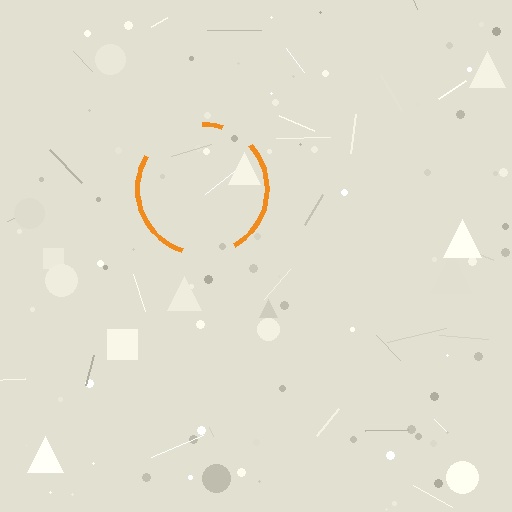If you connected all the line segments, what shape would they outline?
They would outline a circle.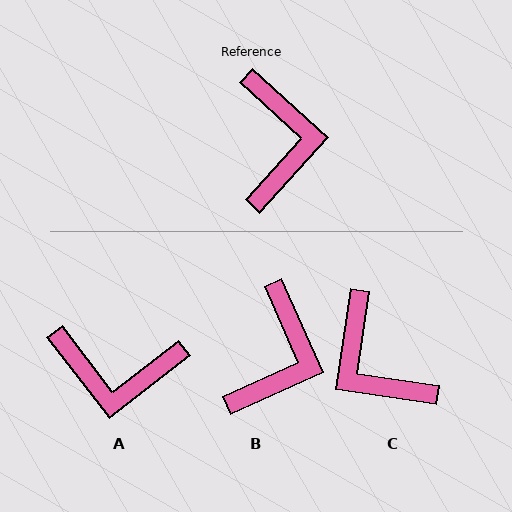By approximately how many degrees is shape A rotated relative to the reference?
Approximately 100 degrees clockwise.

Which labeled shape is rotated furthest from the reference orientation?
C, about 146 degrees away.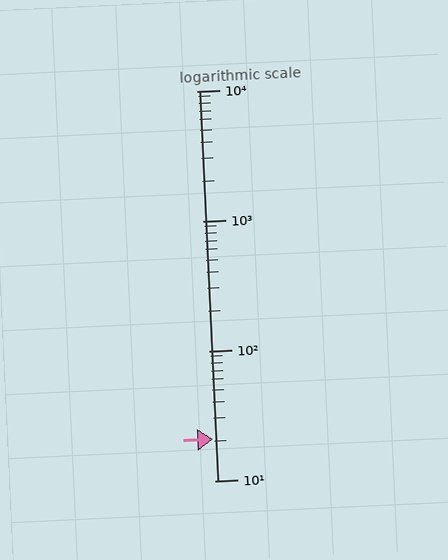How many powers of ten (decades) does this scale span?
The scale spans 3 decades, from 10 to 10000.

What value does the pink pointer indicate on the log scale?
The pointer indicates approximately 21.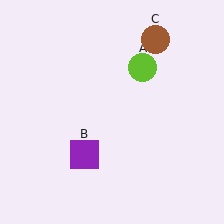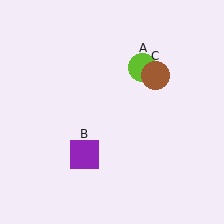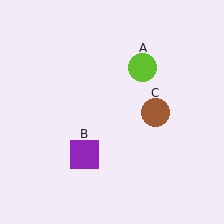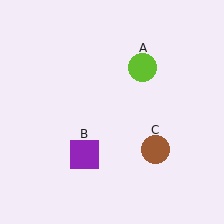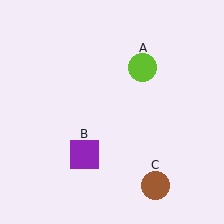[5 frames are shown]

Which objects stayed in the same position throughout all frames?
Lime circle (object A) and purple square (object B) remained stationary.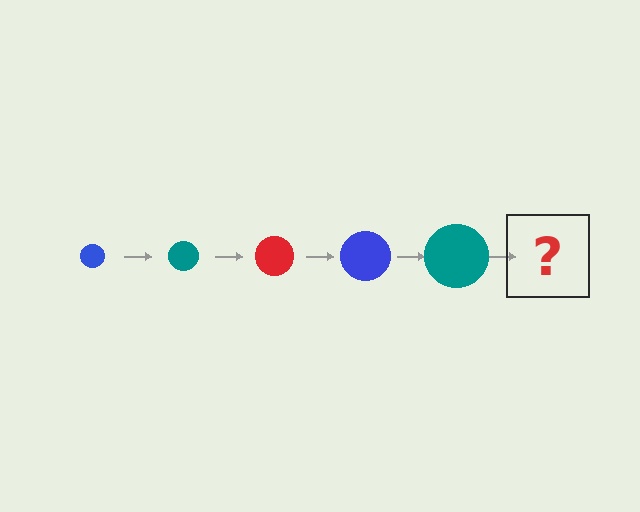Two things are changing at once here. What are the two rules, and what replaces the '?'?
The two rules are that the circle grows larger each step and the color cycles through blue, teal, and red. The '?' should be a red circle, larger than the previous one.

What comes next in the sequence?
The next element should be a red circle, larger than the previous one.